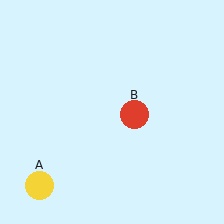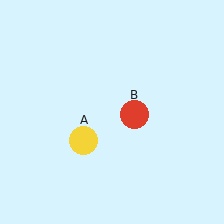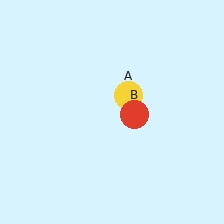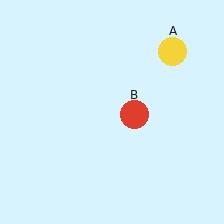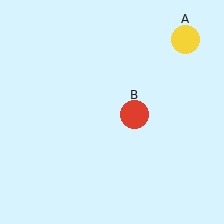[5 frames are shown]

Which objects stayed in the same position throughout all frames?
Red circle (object B) remained stationary.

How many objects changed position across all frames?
1 object changed position: yellow circle (object A).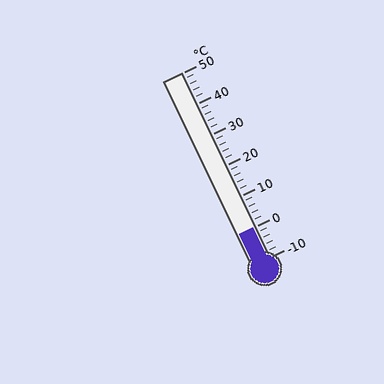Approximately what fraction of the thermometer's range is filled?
The thermometer is filled to approximately 15% of its range.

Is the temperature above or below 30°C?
The temperature is below 30°C.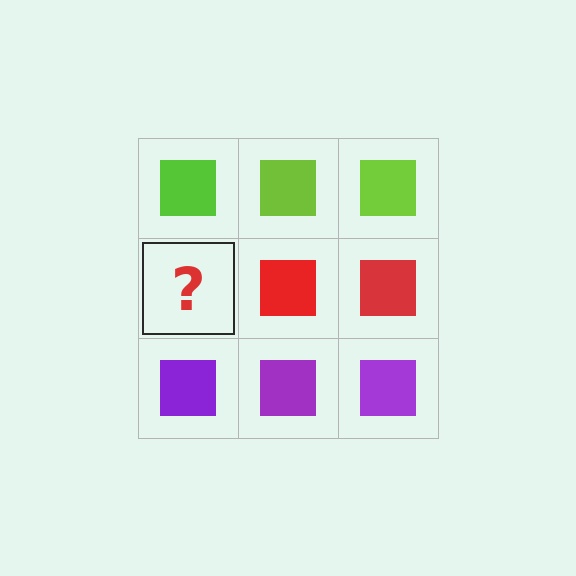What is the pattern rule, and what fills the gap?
The rule is that each row has a consistent color. The gap should be filled with a red square.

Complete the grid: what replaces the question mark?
The question mark should be replaced with a red square.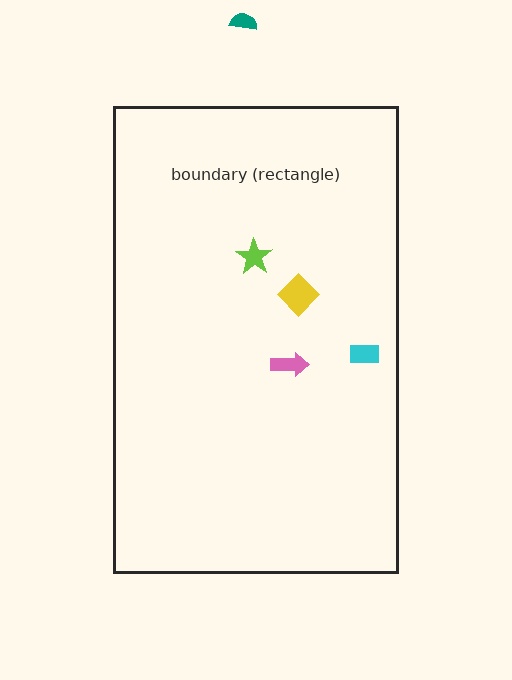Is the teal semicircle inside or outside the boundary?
Outside.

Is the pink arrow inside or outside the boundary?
Inside.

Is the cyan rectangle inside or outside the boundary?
Inside.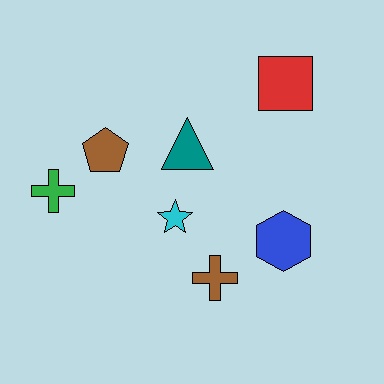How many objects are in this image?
There are 7 objects.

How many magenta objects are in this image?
There are no magenta objects.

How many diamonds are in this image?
There are no diamonds.